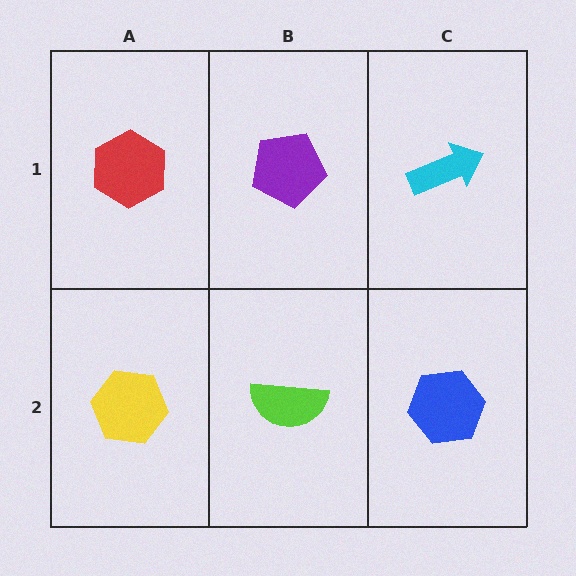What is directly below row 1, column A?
A yellow hexagon.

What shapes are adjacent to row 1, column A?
A yellow hexagon (row 2, column A), a purple pentagon (row 1, column B).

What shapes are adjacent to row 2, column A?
A red hexagon (row 1, column A), a lime semicircle (row 2, column B).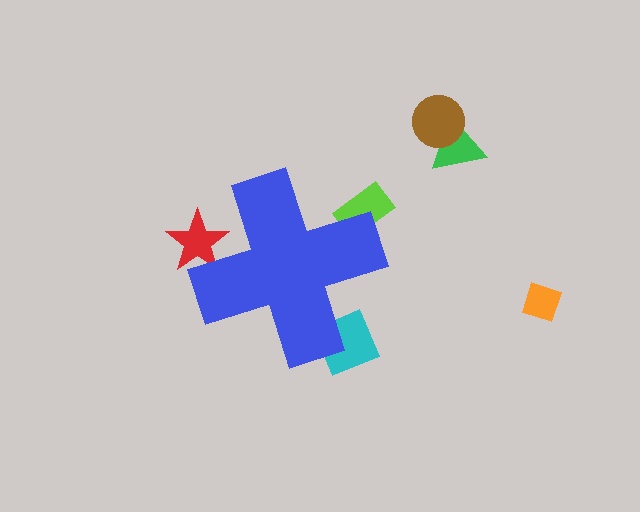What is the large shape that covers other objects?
A blue cross.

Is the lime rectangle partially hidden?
Yes, the lime rectangle is partially hidden behind the blue cross.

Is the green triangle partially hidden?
No, the green triangle is fully visible.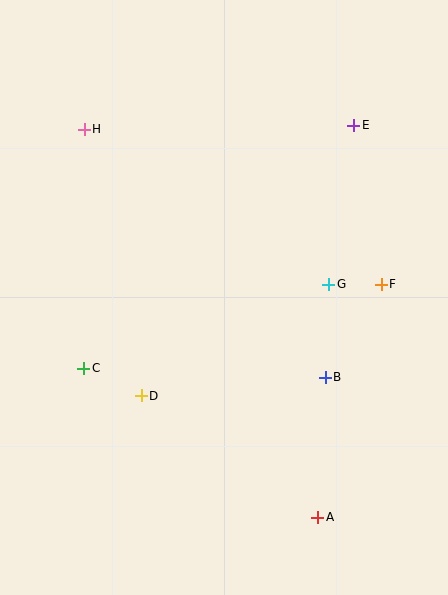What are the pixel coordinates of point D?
Point D is at (141, 396).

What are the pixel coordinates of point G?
Point G is at (329, 284).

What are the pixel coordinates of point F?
Point F is at (381, 284).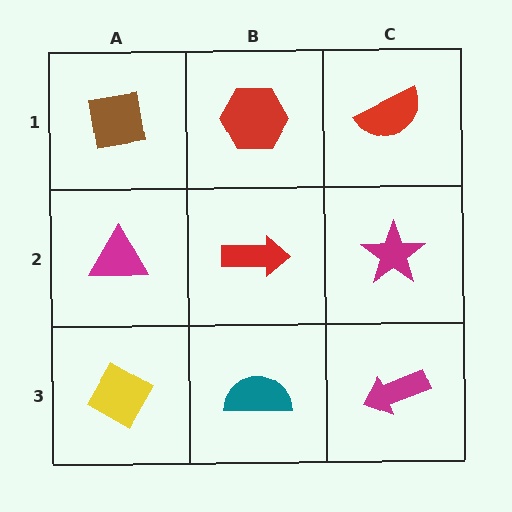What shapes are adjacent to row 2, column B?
A red hexagon (row 1, column B), a teal semicircle (row 3, column B), a magenta triangle (row 2, column A), a magenta star (row 2, column C).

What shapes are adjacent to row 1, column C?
A magenta star (row 2, column C), a red hexagon (row 1, column B).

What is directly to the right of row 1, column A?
A red hexagon.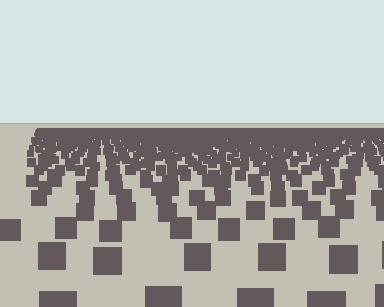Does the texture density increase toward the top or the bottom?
Density increases toward the top.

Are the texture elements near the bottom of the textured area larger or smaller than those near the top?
Larger. Near the bottom, elements are closer to the viewer and appear at a bigger on-screen size.